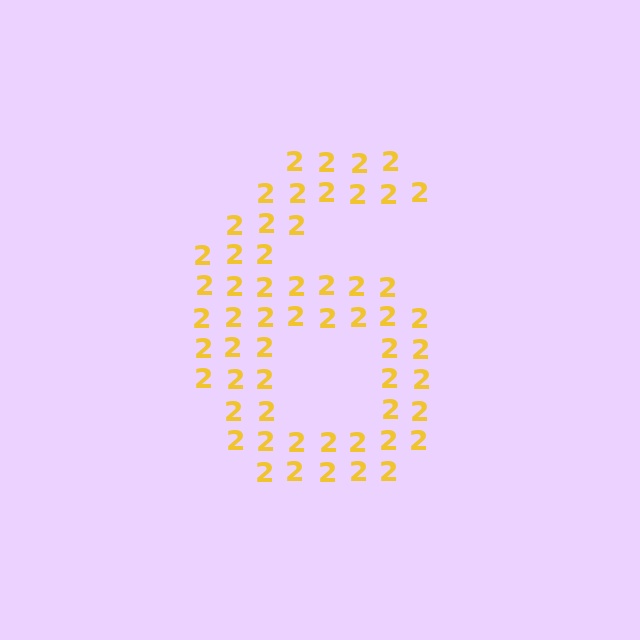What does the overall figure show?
The overall figure shows the digit 6.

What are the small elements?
The small elements are digit 2's.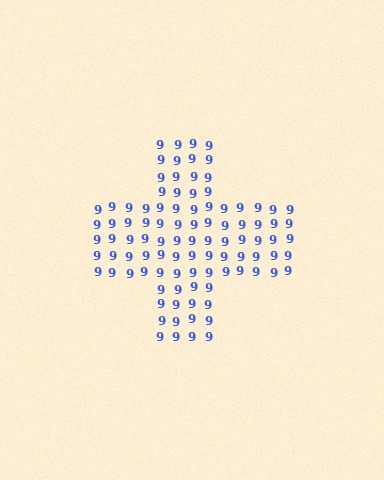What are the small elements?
The small elements are digit 9's.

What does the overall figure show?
The overall figure shows a cross.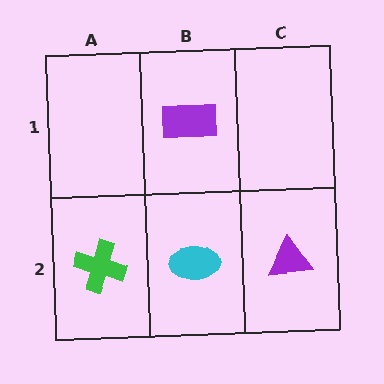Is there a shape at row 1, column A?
No, that cell is empty.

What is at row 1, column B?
A purple rectangle.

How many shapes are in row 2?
3 shapes.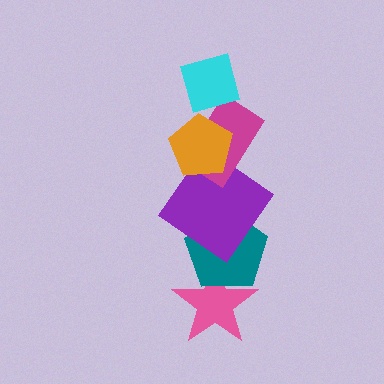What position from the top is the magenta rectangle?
The magenta rectangle is 3rd from the top.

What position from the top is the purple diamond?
The purple diamond is 4th from the top.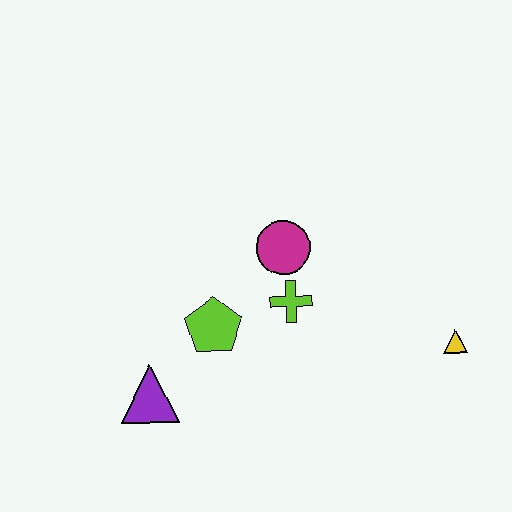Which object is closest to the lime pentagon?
The lime cross is closest to the lime pentagon.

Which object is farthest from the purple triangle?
The yellow triangle is farthest from the purple triangle.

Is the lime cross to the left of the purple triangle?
No